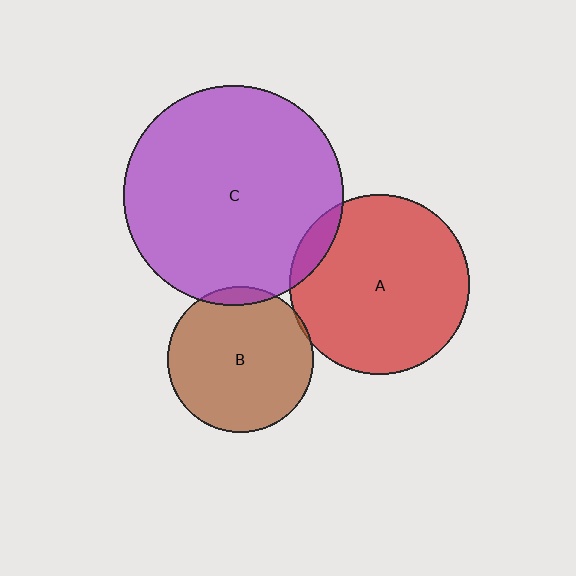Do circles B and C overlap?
Yes.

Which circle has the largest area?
Circle C (purple).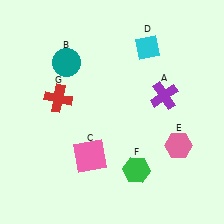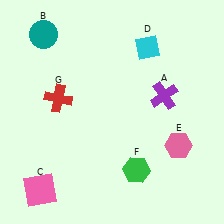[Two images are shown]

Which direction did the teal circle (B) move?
The teal circle (B) moved up.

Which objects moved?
The objects that moved are: the teal circle (B), the pink square (C).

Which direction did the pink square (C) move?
The pink square (C) moved left.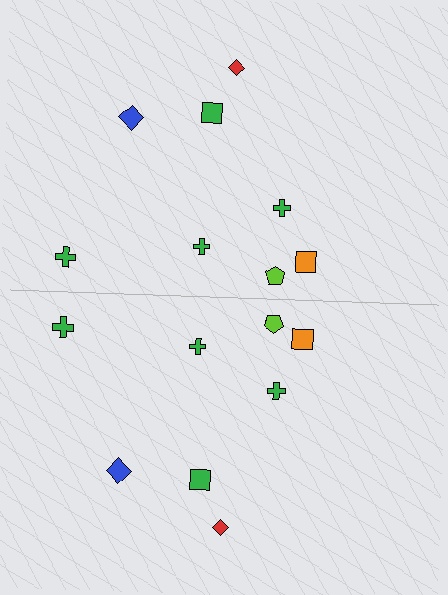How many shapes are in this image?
There are 16 shapes in this image.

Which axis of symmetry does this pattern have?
The pattern has a horizontal axis of symmetry running through the center of the image.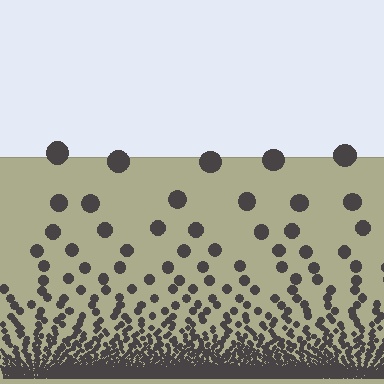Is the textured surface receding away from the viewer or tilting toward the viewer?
The surface appears to tilt toward the viewer. Texture elements get larger and sparser toward the top.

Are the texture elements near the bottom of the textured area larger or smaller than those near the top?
Smaller. The gradient is inverted — elements near the bottom are smaller and denser.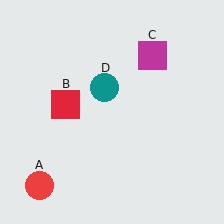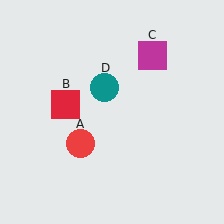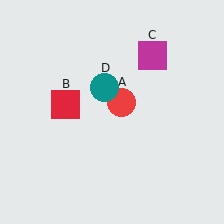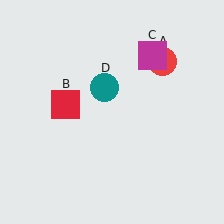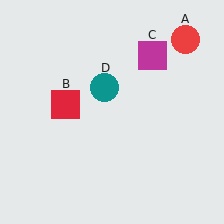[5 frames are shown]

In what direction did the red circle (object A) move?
The red circle (object A) moved up and to the right.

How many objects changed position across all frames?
1 object changed position: red circle (object A).